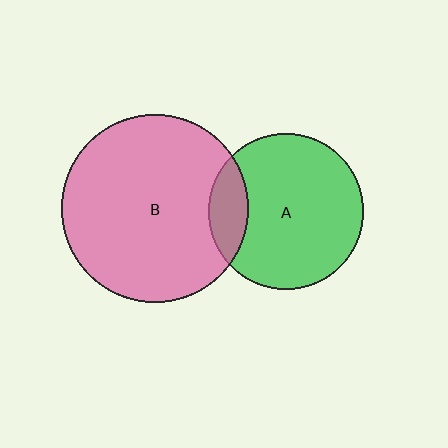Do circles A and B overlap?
Yes.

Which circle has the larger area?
Circle B (pink).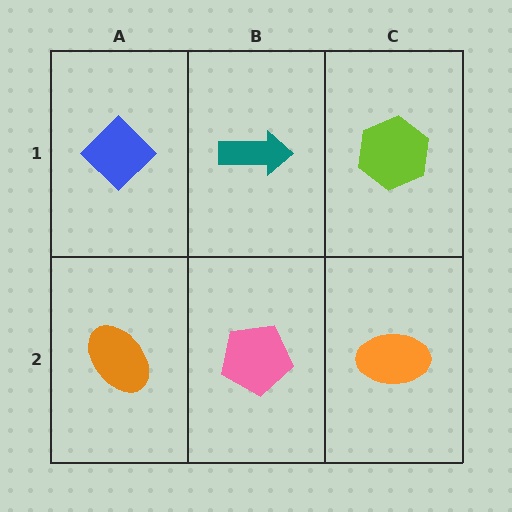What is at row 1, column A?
A blue diamond.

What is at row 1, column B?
A teal arrow.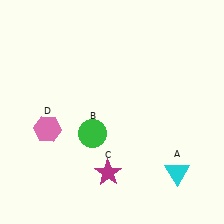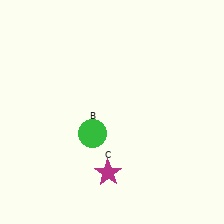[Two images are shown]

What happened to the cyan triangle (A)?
The cyan triangle (A) was removed in Image 2. It was in the bottom-right area of Image 1.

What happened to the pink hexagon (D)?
The pink hexagon (D) was removed in Image 2. It was in the bottom-left area of Image 1.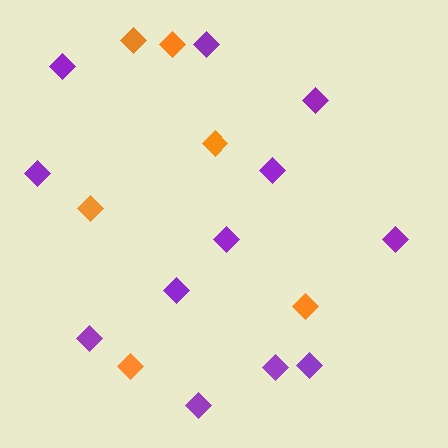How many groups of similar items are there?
There are 2 groups: one group of purple diamonds (12) and one group of orange diamonds (6).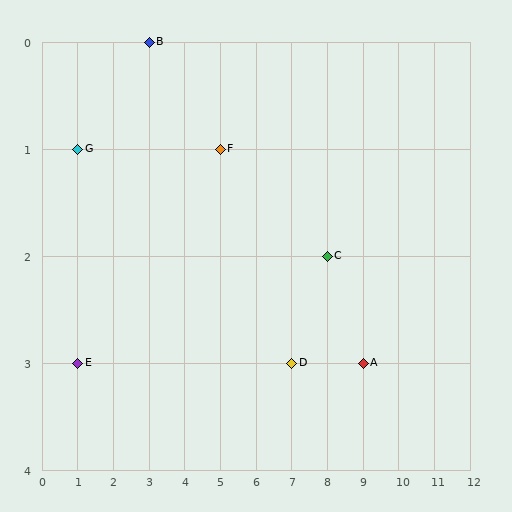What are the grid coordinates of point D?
Point D is at grid coordinates (7, 3).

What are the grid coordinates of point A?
Point A is at grid coordinates (9, 3).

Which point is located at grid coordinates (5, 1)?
Point F is at (5, 1).